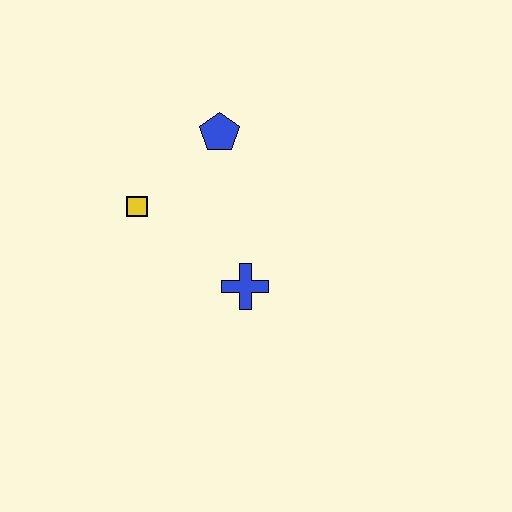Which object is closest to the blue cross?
The yellow square is closest to the blue cross.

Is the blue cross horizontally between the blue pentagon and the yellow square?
No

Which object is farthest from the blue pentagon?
The blue cross is farthest from the blue pentagon.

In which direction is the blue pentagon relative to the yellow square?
The blue pentagon is to the right of the yellow square.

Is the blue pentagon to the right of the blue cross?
No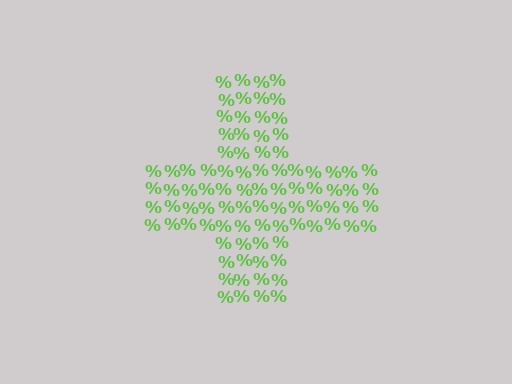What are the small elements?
The small elements are percent signs.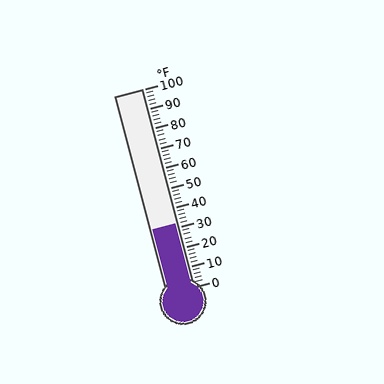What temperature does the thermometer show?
The thermometer shows approximately 32°F.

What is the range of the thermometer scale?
The thermometer scale ranges from 0°F to 100°F.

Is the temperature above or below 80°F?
The temperature is below 80°F.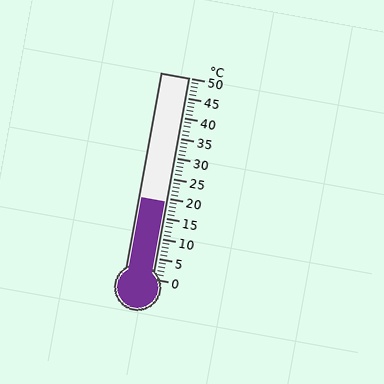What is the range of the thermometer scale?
The thermometer scale ranges from 0°C to 50°C.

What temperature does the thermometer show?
The thermometer shows approximately 19°C.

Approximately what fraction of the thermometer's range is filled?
The thermometer is filled to approximately 40% of its range.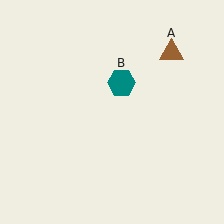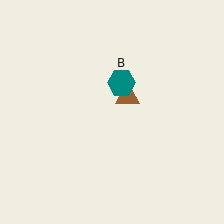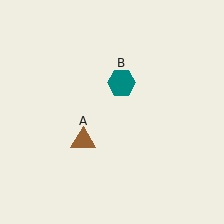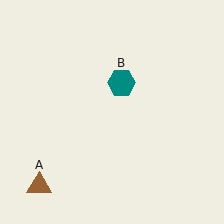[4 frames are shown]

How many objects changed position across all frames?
1 object changed position: brown triangle (object A).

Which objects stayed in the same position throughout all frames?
Teal hexagon (object B) remained stationary.